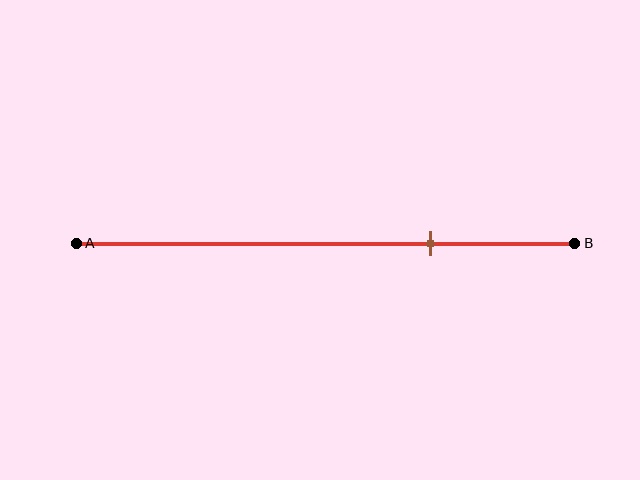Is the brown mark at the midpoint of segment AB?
No, the mark is at about 70% from A, not at the 50% midpoint.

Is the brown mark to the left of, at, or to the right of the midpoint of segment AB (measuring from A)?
The brown mark is to the right of the midpoint of segment AB.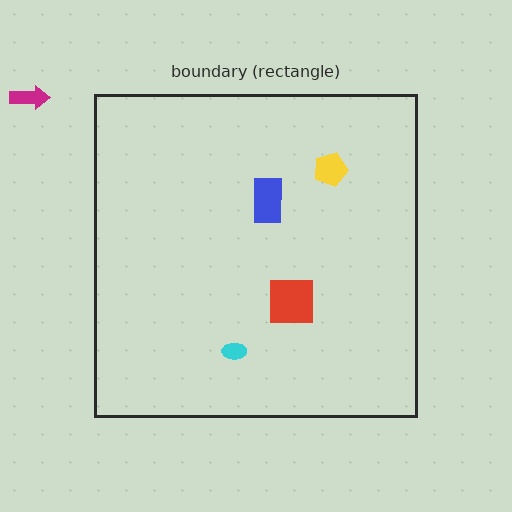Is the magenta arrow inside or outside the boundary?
Outside.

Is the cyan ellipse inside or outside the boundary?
Inside.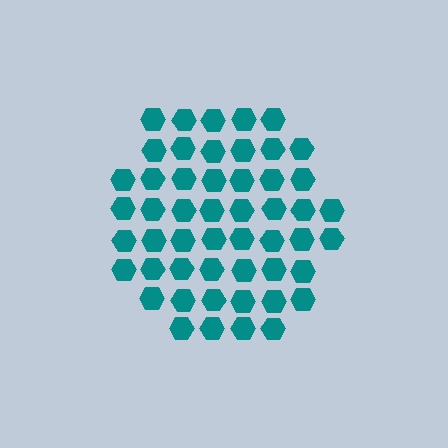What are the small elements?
The small elements are hexagons.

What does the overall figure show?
The overall figure shows a hexagon.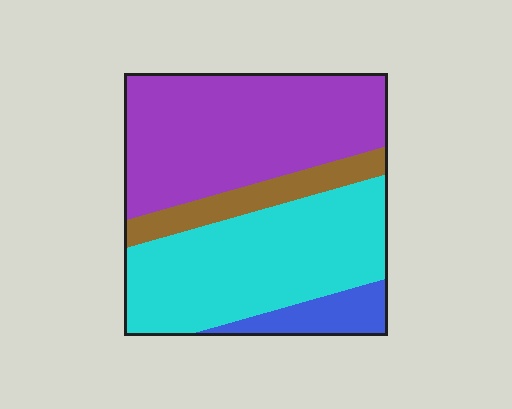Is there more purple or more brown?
Purple.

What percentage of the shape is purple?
Purple covers 42% of the shape.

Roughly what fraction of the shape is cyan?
Cyan takes up between a third and a half of the shape.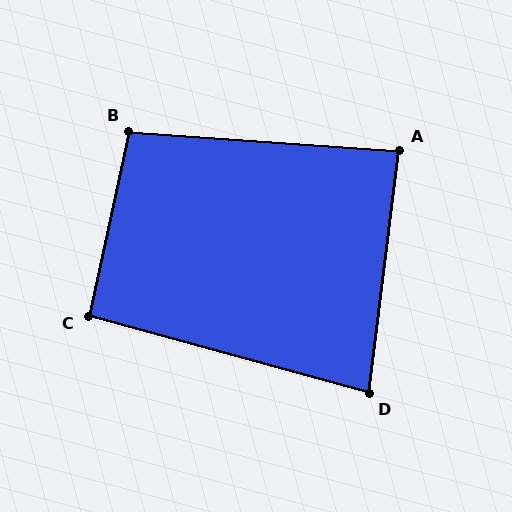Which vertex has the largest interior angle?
B, at approximately 98 degrees.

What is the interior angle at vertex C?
Approximately 93 degrees (approximately right).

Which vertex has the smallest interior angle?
D, at approximately 82 degrees.